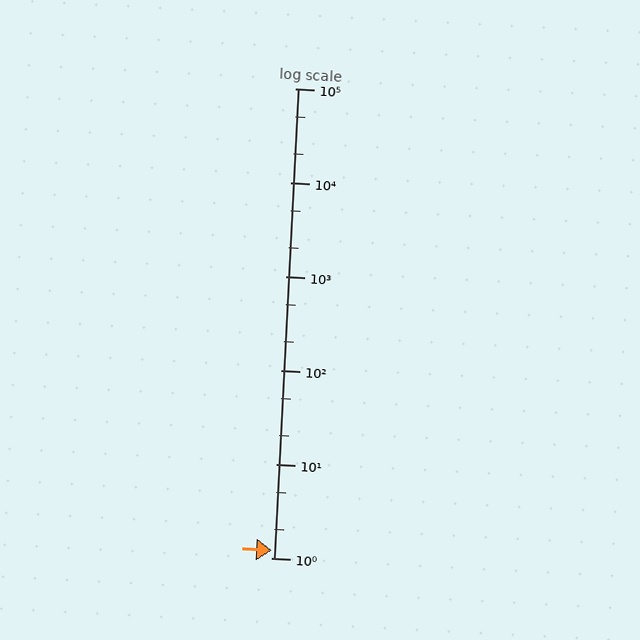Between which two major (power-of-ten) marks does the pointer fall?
The pointer is between 1 and 10.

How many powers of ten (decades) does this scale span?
The scale spans 5 decades, from 1 to 100000.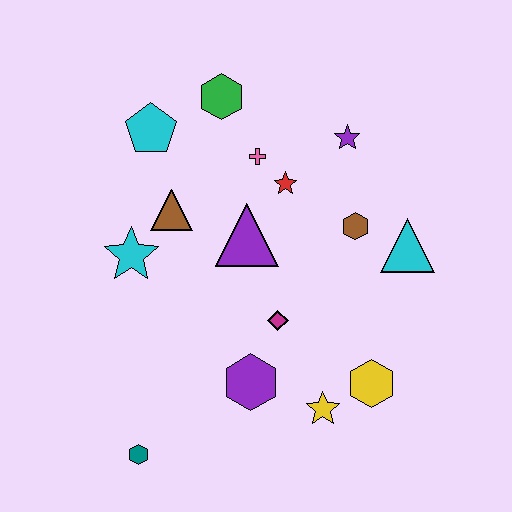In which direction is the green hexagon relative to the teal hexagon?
The green hexagon is above the teal hexagon.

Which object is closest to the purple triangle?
The red star is closest to the purple triangle.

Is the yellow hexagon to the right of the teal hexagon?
Yes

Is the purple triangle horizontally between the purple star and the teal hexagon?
Yes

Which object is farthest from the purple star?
The teal hexagon is farthest from the purple star.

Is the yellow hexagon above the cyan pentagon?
No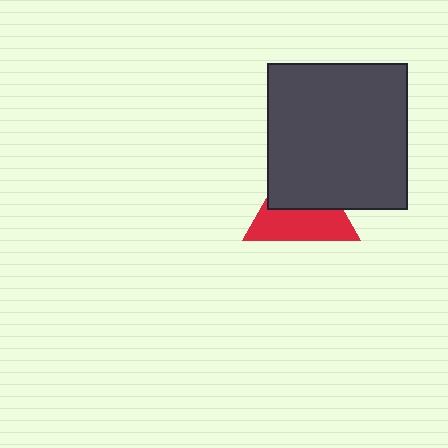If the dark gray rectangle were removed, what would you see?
You would see the complete red triangle.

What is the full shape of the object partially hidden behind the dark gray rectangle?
The partially hidden object is a red triangle.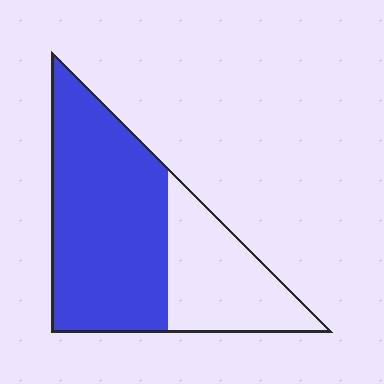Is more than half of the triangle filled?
Yes.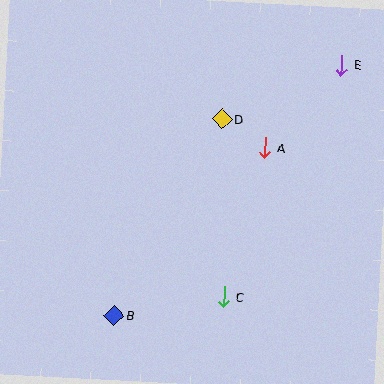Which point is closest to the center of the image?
Point D at (222, 119) is closest to the center.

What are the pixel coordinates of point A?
Point A is at (265, 148).